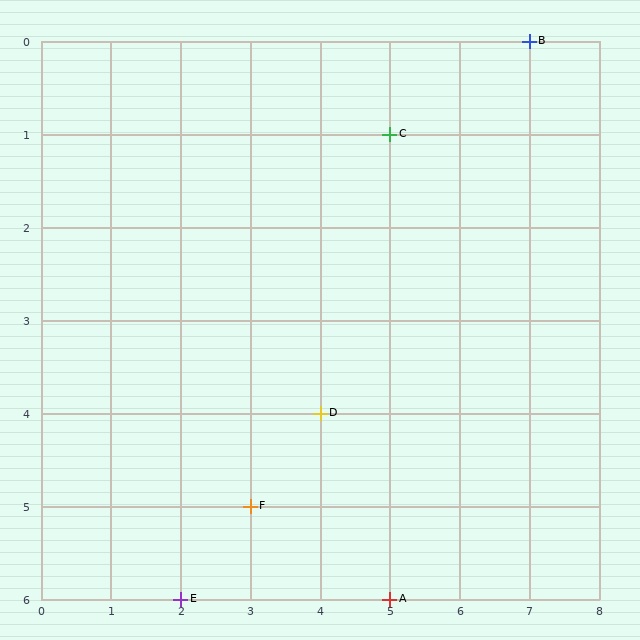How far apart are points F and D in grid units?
Points F and D are 1 column and 1 row apart (about 1.4 grid units diagonally).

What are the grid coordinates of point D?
Point D is at grid coordinates (4, 4).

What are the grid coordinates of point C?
Point C is at grid coordinates (5, 1).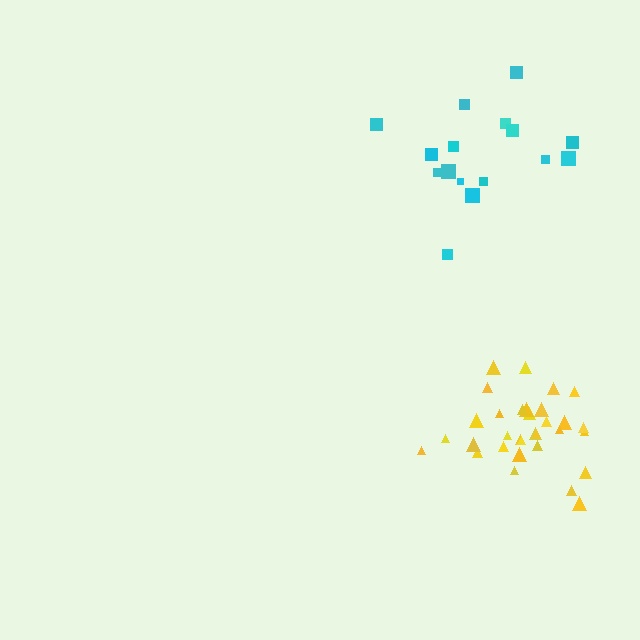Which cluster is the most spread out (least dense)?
Cyan.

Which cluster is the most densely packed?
Yellow.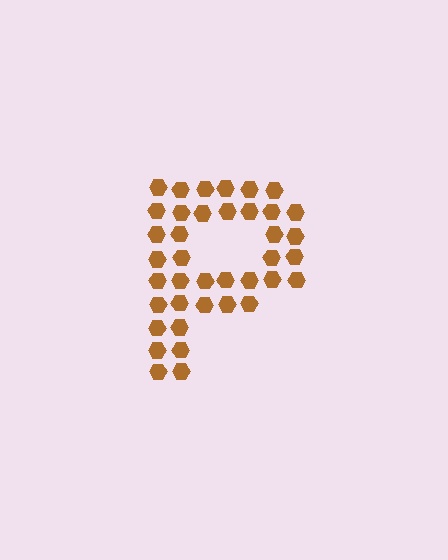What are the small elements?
The small elements are hexagons.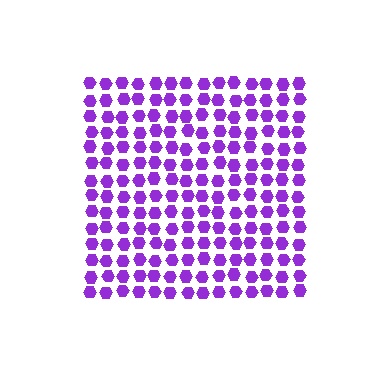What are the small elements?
The small elements are hexagons.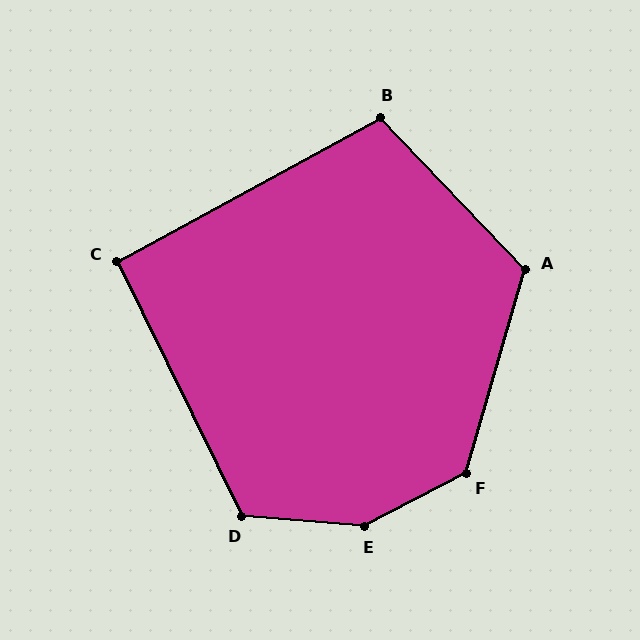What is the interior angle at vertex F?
Approximately 134 degrees (obtuse).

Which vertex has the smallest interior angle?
C, at approximately 92 degrees.